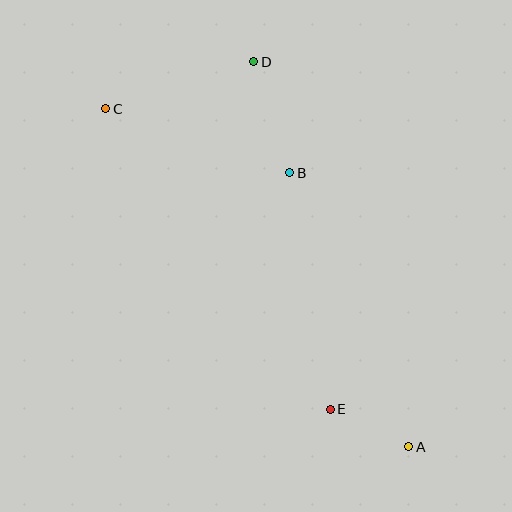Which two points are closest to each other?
Points A and E are closest to each other.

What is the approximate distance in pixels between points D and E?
The distance between D and E is approximately 356 pixels.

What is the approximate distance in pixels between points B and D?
The distance between B and D is approximately 116 pixels.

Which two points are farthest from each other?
Points A and C are farthest from each other.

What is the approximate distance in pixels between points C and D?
The distance between C and D is approximately 155 pixels.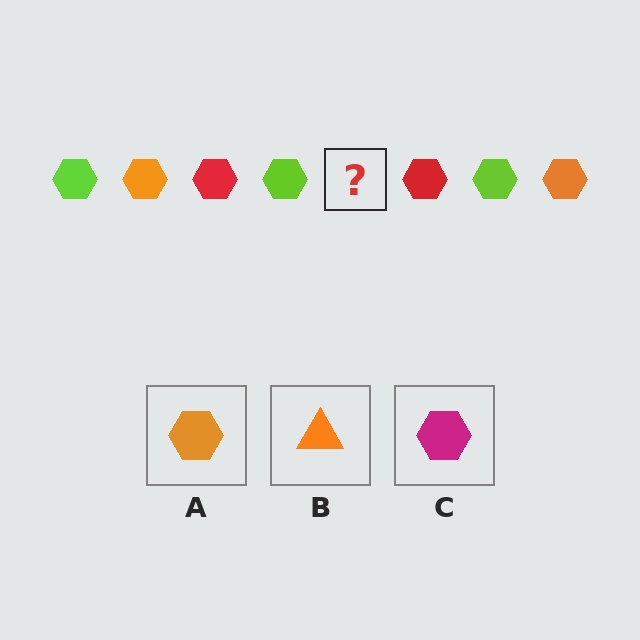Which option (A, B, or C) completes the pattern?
A.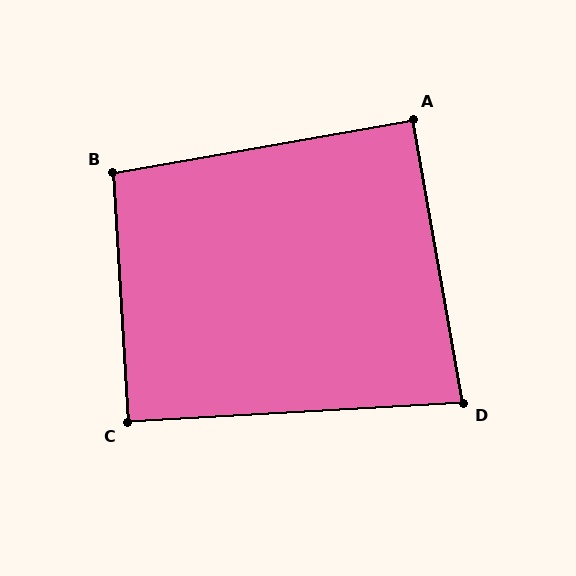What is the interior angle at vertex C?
Approximately 90 degrees (approximately right).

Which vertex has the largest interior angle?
B, at approximately 97 degrees.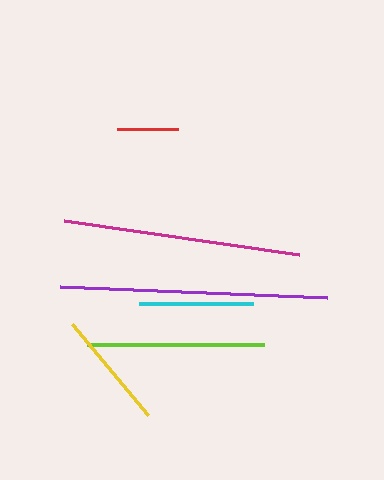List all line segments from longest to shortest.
From longest to shortest: purple, magenta, lime, yellow, cyan, red.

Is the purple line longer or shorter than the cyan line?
The purple line is longer than the cyan line.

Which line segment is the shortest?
The red line is the shortest at approximately 62 pixels.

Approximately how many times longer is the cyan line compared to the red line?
The cyan line is approximately 1.8 times the length of the red line.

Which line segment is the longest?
The purple line is the longest at approximately 267 pixels.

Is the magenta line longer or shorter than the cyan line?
The magenta line is longer than the cyan line.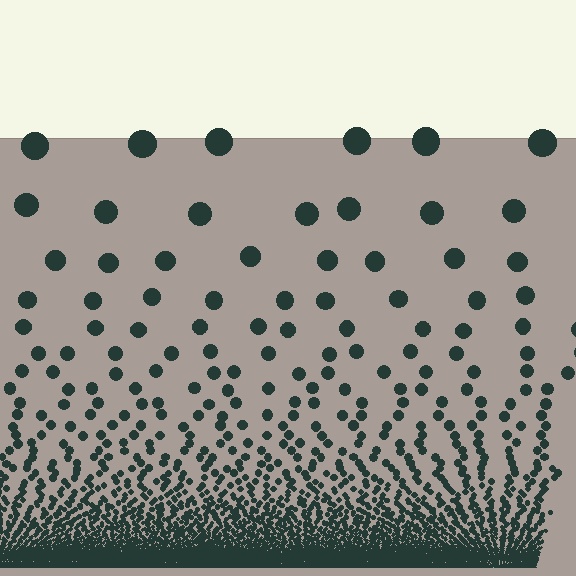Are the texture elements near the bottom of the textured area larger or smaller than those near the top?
Smaller. The gradient is inverted — elements near the bottom are smaller and denser.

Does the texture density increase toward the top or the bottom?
Density increases toward the bottom.